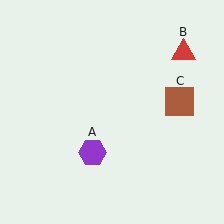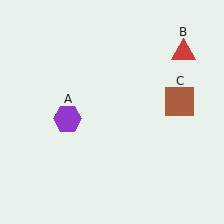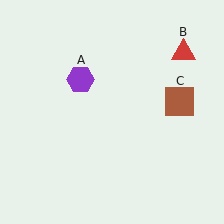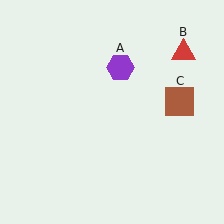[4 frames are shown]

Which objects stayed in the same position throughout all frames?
Red triangle (object B) and brown square (object C) remained stationary.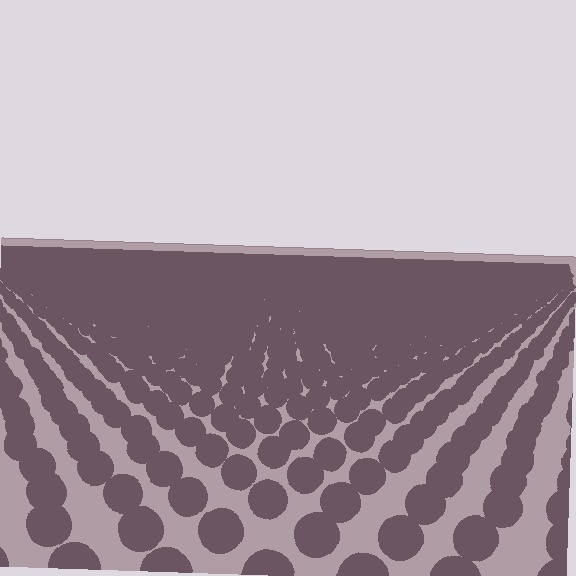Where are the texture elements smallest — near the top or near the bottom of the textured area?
Near the top.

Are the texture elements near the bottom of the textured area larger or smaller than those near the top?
Larger. Near the bottom, elements are closer to the viewer and appear at a bigger on-screen size.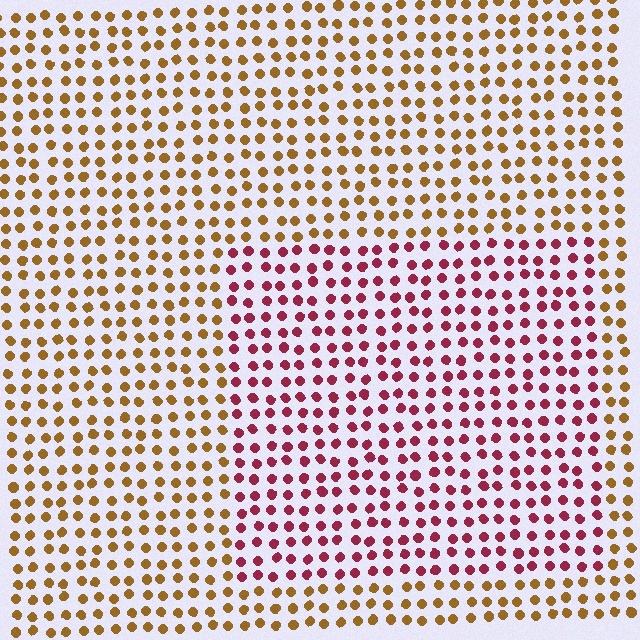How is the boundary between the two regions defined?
The boundary is defined purely by a slight shift in hue (about 55 degrees). Spacing, size, and orientation are identical on both sides.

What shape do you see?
I see a rectangle.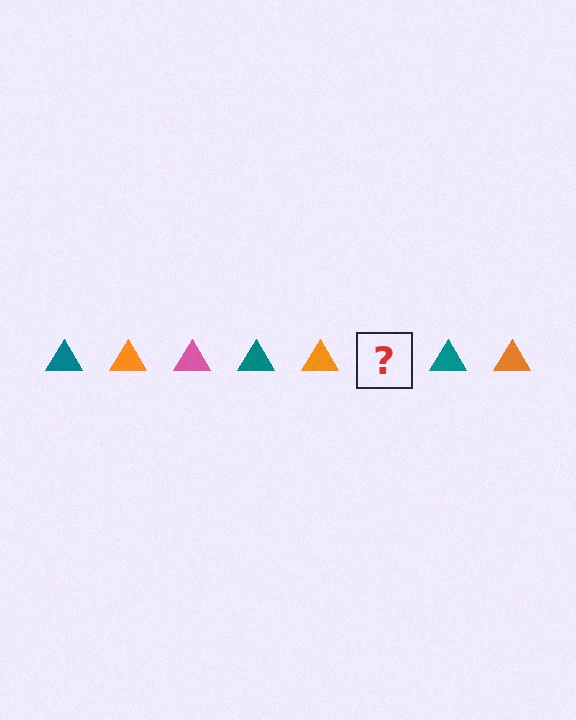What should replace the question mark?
The question mark should be replaced with a pink triangle.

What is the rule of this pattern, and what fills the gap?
The rule is that the pattern cycles through teal, orange, pink triangles. The gap should be filled with a pink triangle.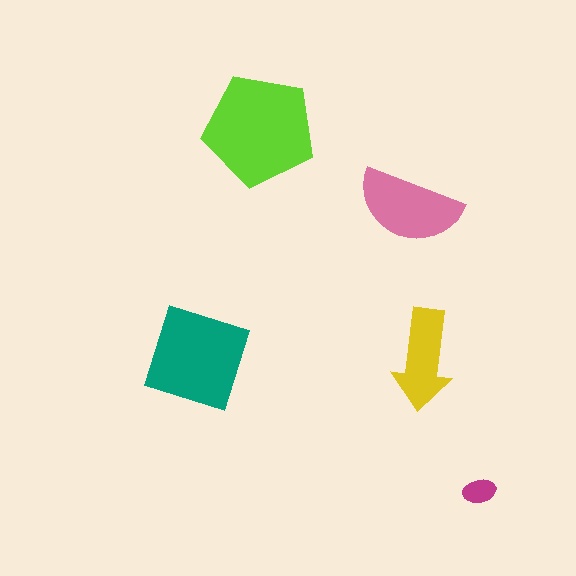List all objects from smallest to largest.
The magenta ellipse, the yellow arrow, the pink semicircle, the teal square, the lime pentagon.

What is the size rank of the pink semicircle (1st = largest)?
3rd.